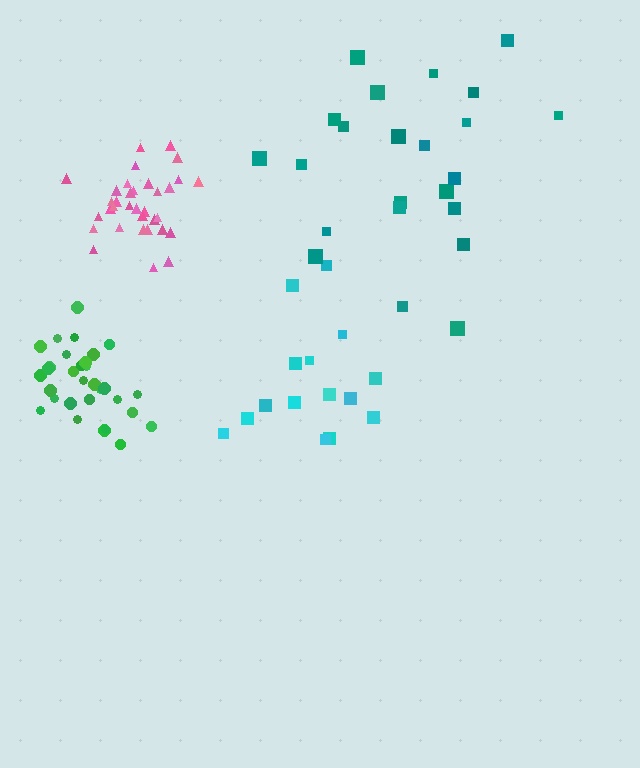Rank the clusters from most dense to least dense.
pink, green, cyan, teal.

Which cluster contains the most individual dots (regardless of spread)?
Pink (34).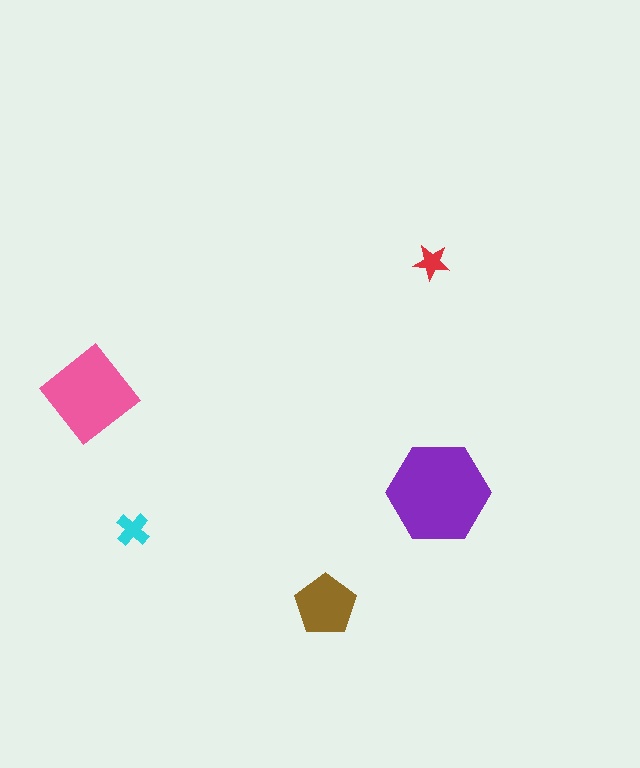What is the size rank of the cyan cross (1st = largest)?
4th.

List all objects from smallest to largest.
The red star, the cyan cross, the brown pentagon, the pink diamond, the purple hexagon.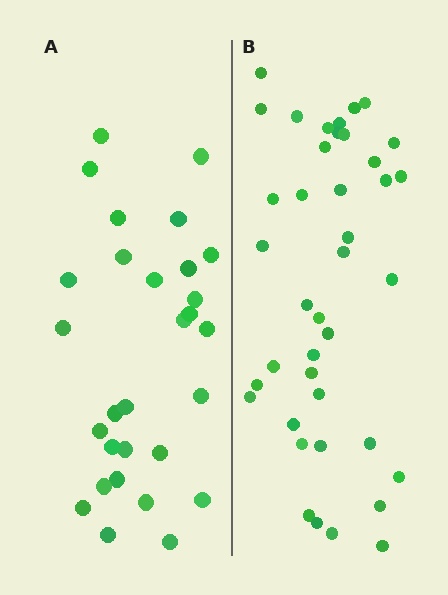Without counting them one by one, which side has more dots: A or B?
Region B (the right region) has more dots.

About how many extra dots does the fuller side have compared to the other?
Region B has roughly 12 or so more dots than region A.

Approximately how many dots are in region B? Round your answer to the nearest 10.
About 40 dots.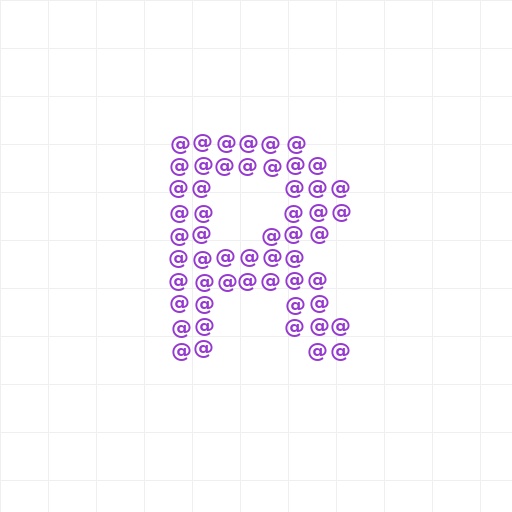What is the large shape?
The large shape is the letter R.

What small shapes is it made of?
It is made of small at signs.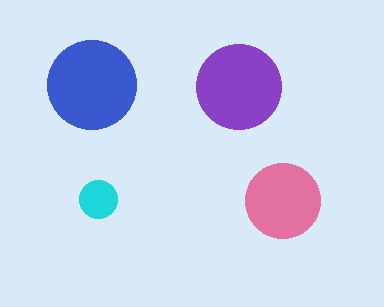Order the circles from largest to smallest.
the blue one, the purple one, the pink one, the cyan one.